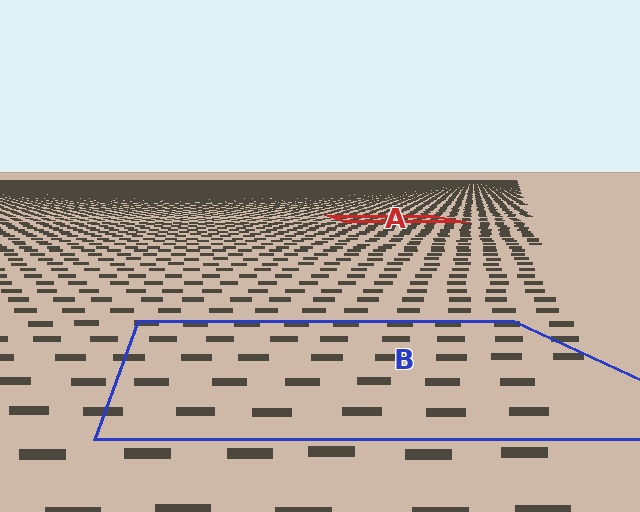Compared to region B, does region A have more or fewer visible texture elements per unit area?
Region A has more texture elements per unit area — they are packed more densely because it is farther away.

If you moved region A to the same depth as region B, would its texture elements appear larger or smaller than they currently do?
They would appear larger. At a closer depth, the same texture elements are projected at a bigger on-screen size.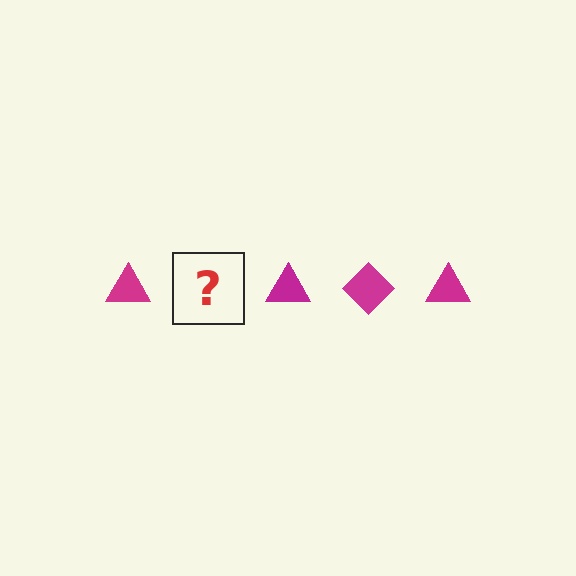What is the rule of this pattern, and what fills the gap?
The rule is that the pattern cycles through triangle, diamond shapes in magenta. The gap should be filled with a magenta diamond.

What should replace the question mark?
The question mark should be replaced with a magenta diamond.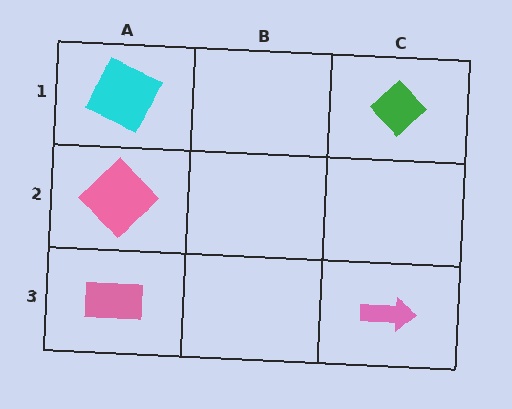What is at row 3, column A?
A pink rectangle.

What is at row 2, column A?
A pink diamond.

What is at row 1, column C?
A green diamond.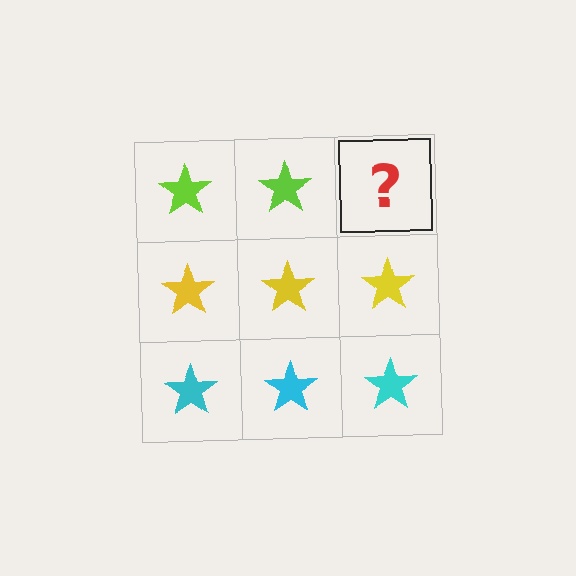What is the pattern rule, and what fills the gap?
The rule is that each row has a consistent color. The gap should be filled with a lime star.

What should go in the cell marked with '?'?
The missing cell should contain a lime star.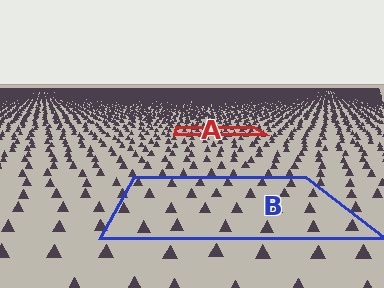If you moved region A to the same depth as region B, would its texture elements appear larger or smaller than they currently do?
They would appear larger. At a closer depth, the same texture elements are projected at a bigger on-screen size.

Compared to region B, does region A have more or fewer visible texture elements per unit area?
Region A has more texture elements per unit area — they are packed more densely because it is farther away.